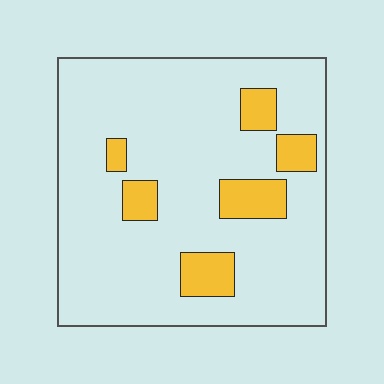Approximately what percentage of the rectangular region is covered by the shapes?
Approximately 15%.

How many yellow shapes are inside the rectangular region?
6.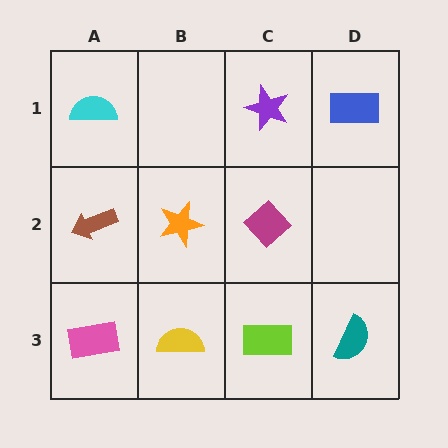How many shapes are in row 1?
3 shapes.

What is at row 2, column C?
A magenta diamond.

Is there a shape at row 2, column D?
No, that cell is empty.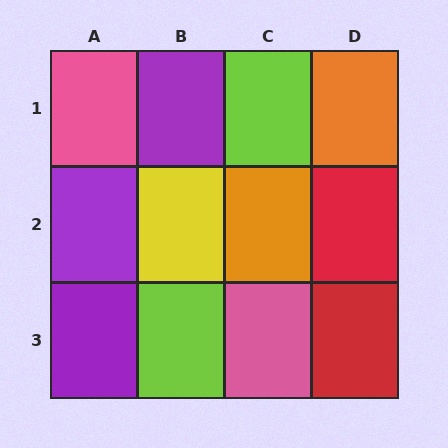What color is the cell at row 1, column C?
Lime.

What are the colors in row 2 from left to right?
Purple, yellow, orange, red.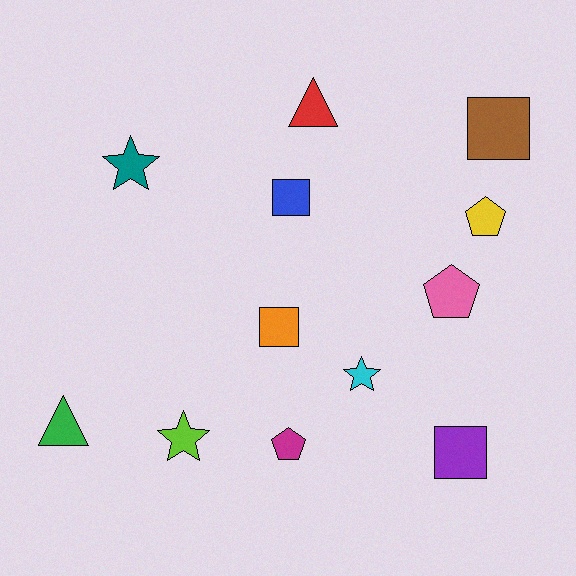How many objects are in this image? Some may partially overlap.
There are 12 objects.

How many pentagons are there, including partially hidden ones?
There are 3 pentagons.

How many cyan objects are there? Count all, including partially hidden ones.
There is 1 cyan object.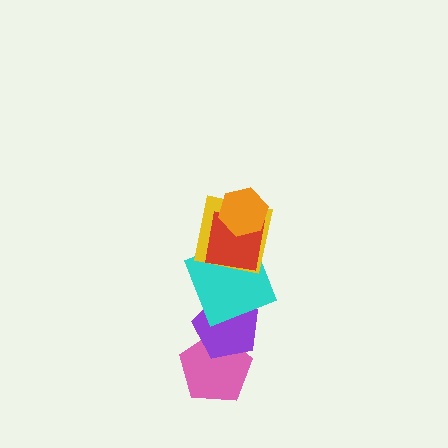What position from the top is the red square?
The red square is 2nd from the top.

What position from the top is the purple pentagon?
The purple pentagon is 5th from the top.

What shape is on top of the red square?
The orange hexagon is on top of the red square.